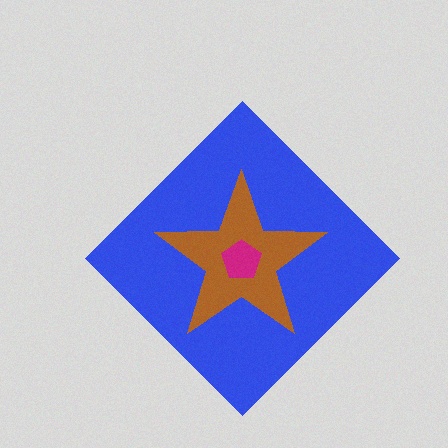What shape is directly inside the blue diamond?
The brown star.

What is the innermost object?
The magenta pentagon.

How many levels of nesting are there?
3.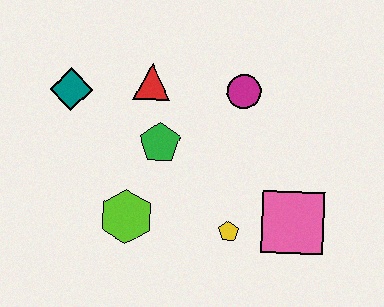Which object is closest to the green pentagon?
The red triangle is closest to the green pentagon.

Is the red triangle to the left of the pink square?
Yes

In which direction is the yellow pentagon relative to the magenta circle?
The yellow pentagon is below the magenta circle.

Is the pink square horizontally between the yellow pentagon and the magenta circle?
No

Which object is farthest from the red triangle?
The pink square is farthest from the red triangle.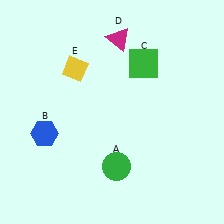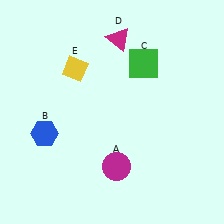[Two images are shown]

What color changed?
The circle (A) changed from green in Image 1 to magenta in Image 2.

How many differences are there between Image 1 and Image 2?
There is 1 difference between the two images.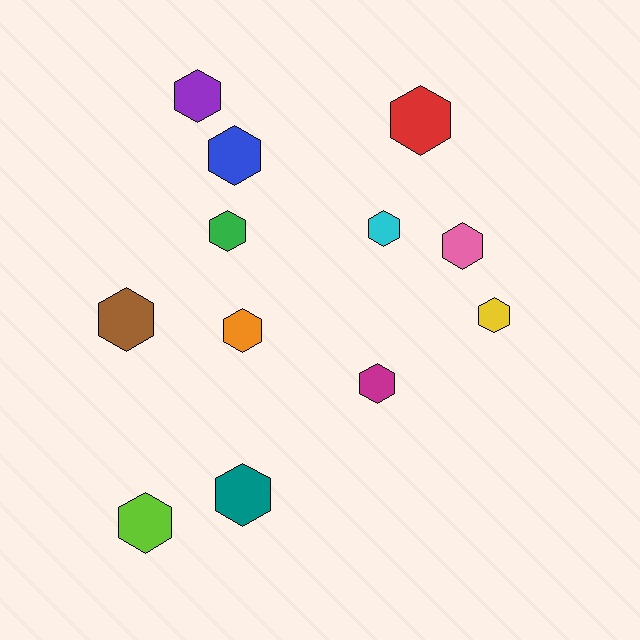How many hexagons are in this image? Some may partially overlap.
There are 12 hexagons.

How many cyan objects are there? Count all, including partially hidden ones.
There is 1 cyan object.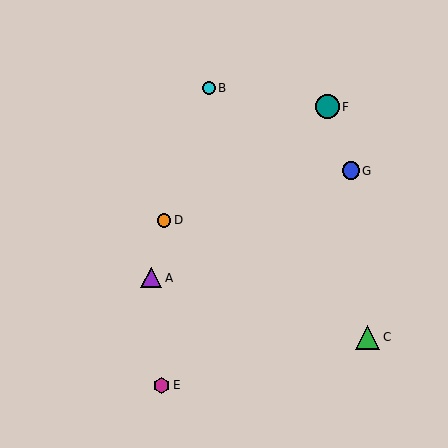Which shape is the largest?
The green triangle (labeled C) is the largest.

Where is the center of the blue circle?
The center of the blue circle is at (351, 171).